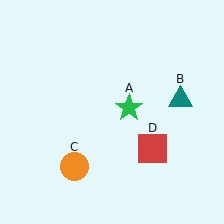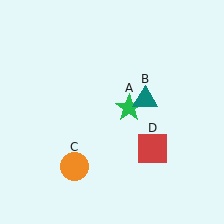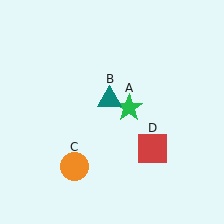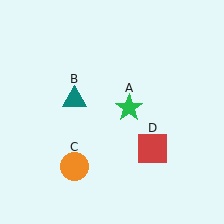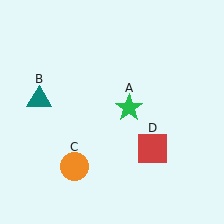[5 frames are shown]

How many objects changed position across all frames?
1 object changed position: teal triangle (object B).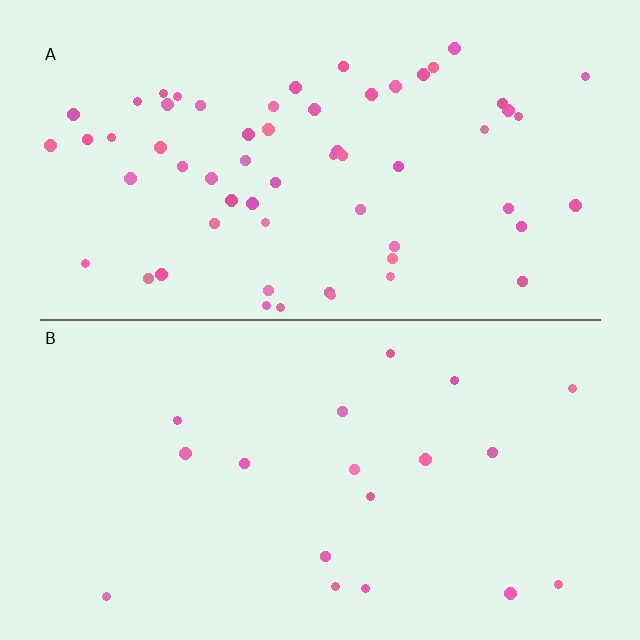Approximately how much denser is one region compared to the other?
Approximately 3.3× — region A over region B.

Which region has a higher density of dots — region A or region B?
A (the top).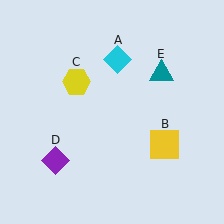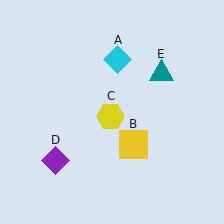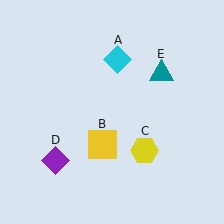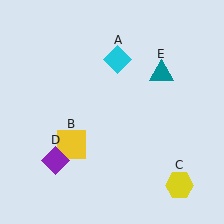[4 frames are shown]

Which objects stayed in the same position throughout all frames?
Cyan diamond (object A) and purple diamond (object D) and teal triangle (object E) remained stationary.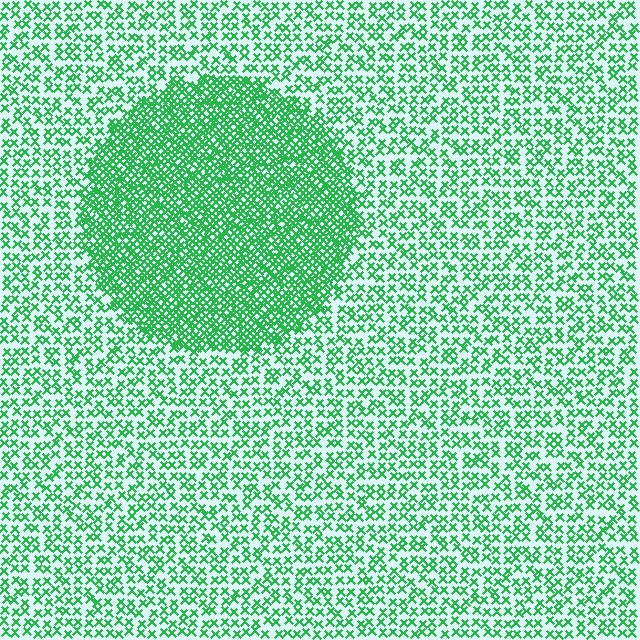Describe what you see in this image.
The image contains small green elements arranged at two different densities. A circle-shaped region is visible where the elements are more densely packed than the surrounding area.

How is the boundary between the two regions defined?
The boundary is defined by a change in element density (approximately 2.3x ratio). All elements are the same color, size, and shape.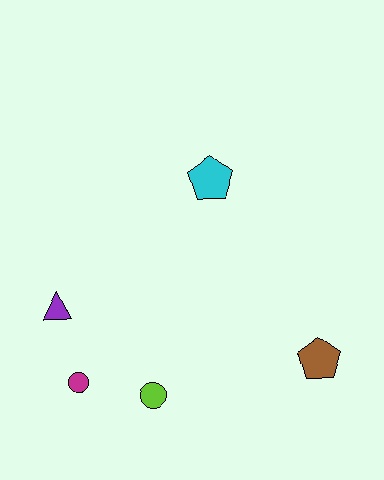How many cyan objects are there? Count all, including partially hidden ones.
There is 1 cyan object.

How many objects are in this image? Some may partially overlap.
There are 5 objects.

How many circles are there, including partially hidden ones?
There are 2 circles.